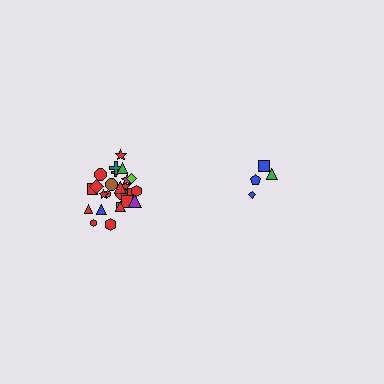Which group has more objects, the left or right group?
The left group.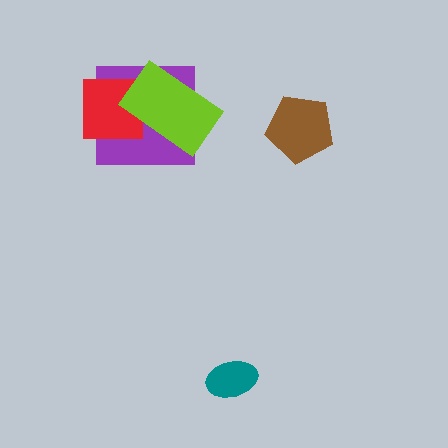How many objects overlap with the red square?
2 objects overlap with the red square.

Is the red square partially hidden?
Yes, it is partially covered by another shape.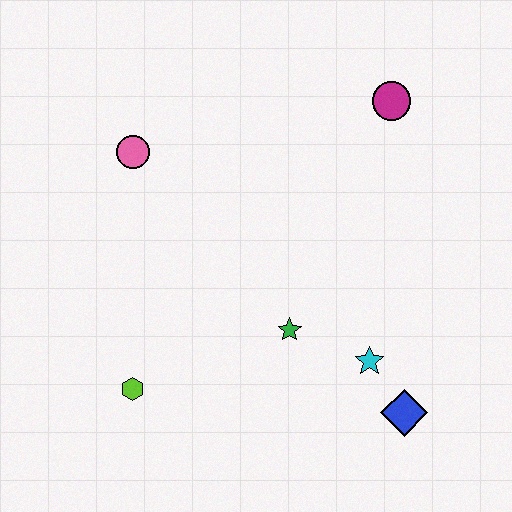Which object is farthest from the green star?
The magenta circle is farthest from the green star.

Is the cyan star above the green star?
No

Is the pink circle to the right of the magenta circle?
No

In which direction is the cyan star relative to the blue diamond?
The cyan star is above the blue diamond.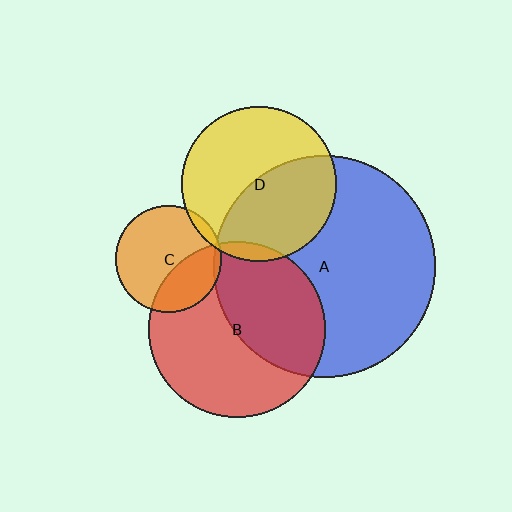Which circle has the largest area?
Circle A (blue).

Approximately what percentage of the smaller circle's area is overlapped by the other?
Approximately 45%.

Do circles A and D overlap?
Yes.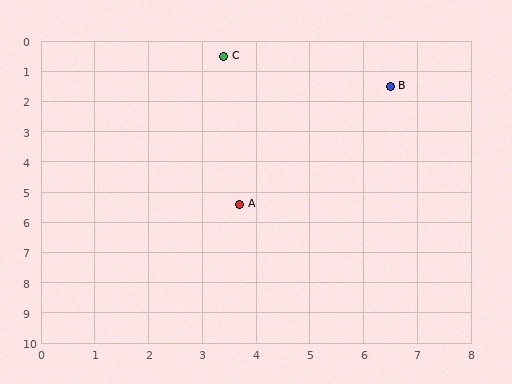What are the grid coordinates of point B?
Point B is at approximately (6.5, 1.5).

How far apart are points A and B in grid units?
Points A and B are about 4.8 grid units apart.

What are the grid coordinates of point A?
Point A is at approximately (3.7, 5.4).